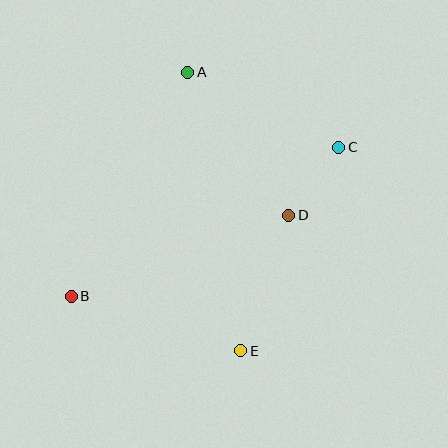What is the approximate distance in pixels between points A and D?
The distance between A and D is approximately 175 pixels.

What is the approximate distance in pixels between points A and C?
The distance between A and C is approximately 168 pixels.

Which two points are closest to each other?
Points C and D are closest to each other.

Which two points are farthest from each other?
Points B and C are farthest from each other.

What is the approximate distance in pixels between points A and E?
The distance between A and E is approximately 284 pixels.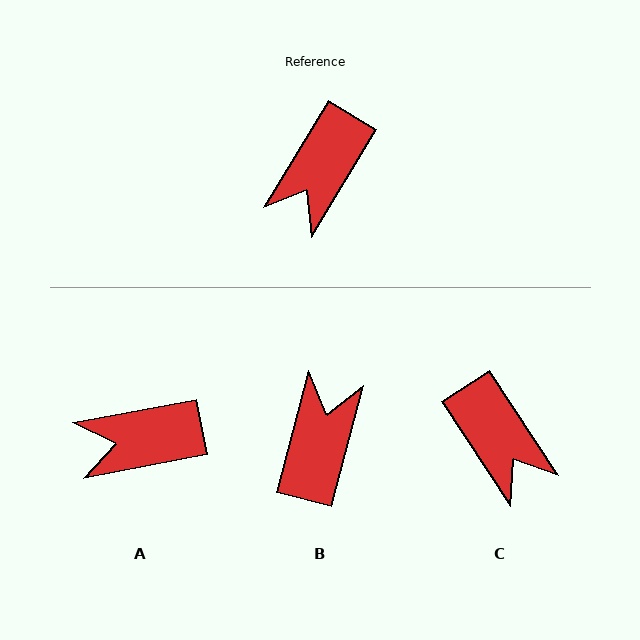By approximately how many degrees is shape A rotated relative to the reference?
Approximately 48 degrees clockwise.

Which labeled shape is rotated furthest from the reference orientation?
B, about 164 degrees away.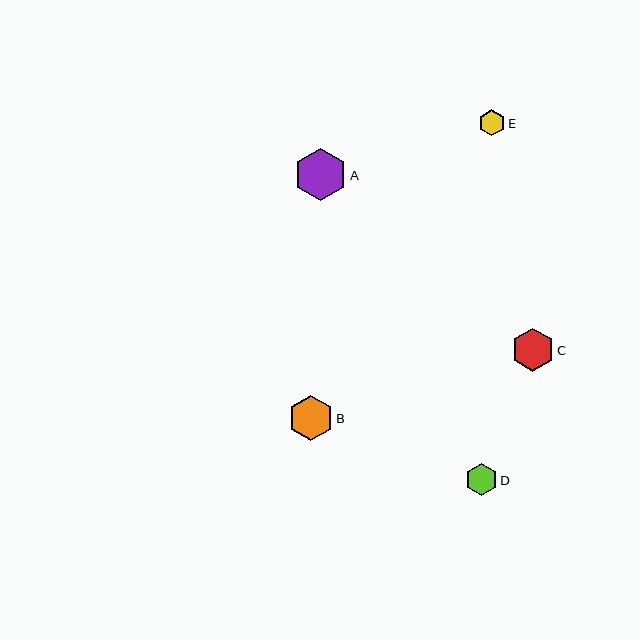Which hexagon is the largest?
Hexagon A is the largest with a size of approximately 52 pixels.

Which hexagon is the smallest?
Hexagon E is the smallest with a size of approximately 26 pixels.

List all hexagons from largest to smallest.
From largest to smallest: A, B, C, D, E.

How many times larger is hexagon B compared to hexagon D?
Hexagon B is approximately 1.4 times the size of hexagon D.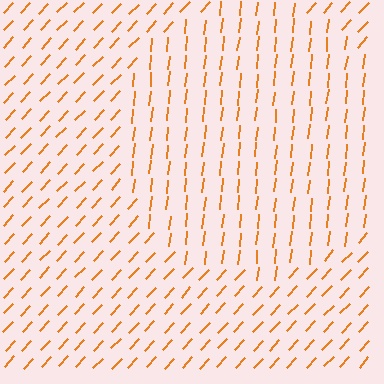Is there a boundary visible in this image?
Yes, there is a texture boundary formed by a change in line orientation.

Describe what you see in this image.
The image is filled with small orange line segments. A circle region in the image has lines oriented differently from the surrounding lines, creating a visible texture boundary.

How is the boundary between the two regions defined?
The boundary is defined purely by a change in line orientation (approximately 37 degrees difference). All lines are the same color and thickness.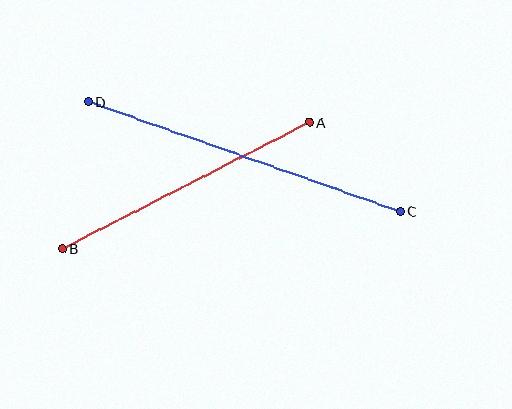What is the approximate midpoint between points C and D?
The midpoint is at approximately (244, 157) pixels.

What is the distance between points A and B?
The distance is approximately 278 pixels.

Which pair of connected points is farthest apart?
Points C and D are farthest apart.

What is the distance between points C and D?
The distance is approximately 331 pixels.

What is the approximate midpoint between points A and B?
The midpoint is at approximately (186, 186) pixels.